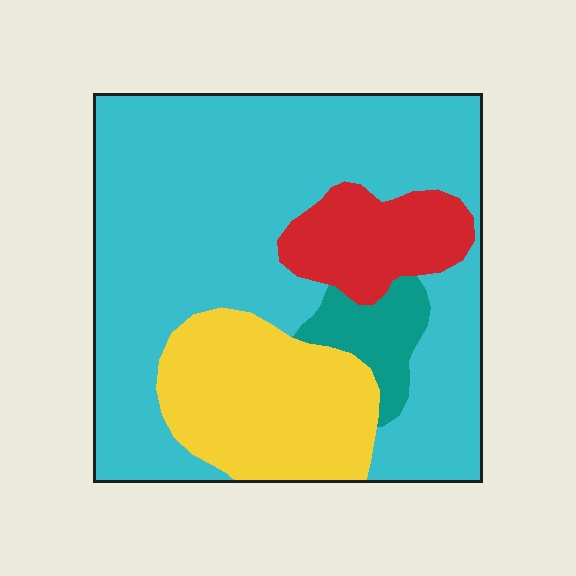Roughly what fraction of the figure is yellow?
Yellow takes up about one fifth (1/5) of the figure.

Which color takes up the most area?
Cyan, at roughly 65%.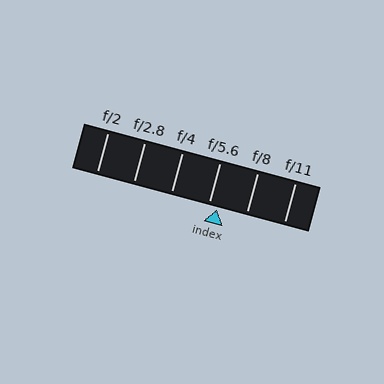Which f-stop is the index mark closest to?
The index mark is closest to f/5.6.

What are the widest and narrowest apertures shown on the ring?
The widest aperture shown is f/2 and the narrowest is f/11.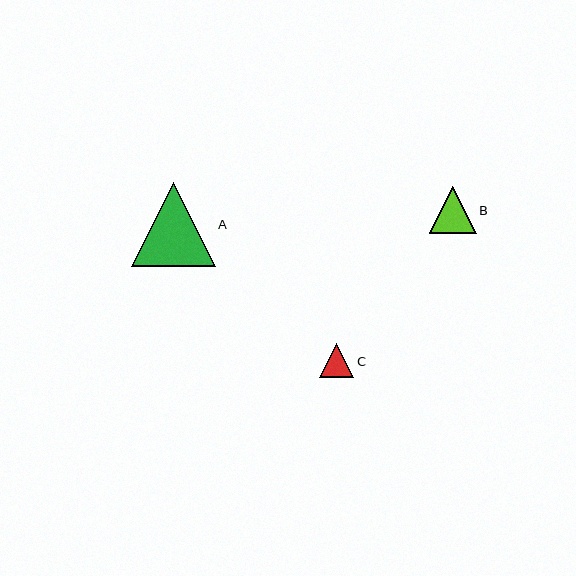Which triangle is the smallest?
Triangle C is the smallest with a size of approximately 34 pixels.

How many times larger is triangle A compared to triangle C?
Triangle A is approximately 2.5 times the size of triangle C.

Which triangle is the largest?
Triangle A is the largest with a size of approximately 84 pixels.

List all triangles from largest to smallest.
From largest to smallest: A, B, C.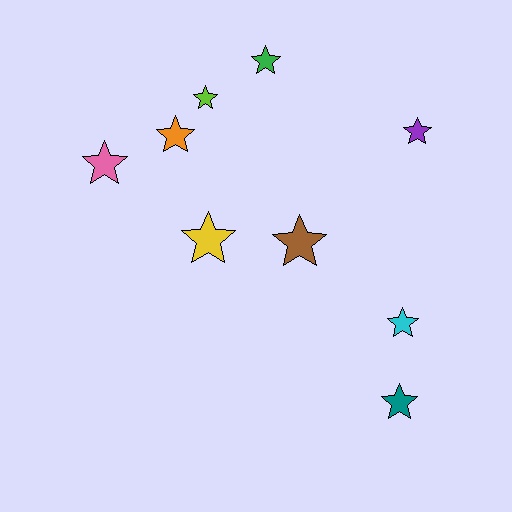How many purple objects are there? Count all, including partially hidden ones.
There is 1 purple object.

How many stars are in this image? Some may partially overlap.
There are 9 stars.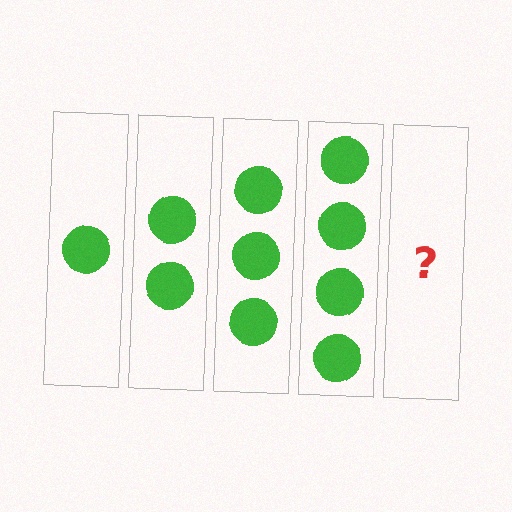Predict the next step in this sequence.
The next step is 5 circles.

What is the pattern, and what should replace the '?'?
The pattern is that each step adds one more circle. The '?' should be 5 circles.